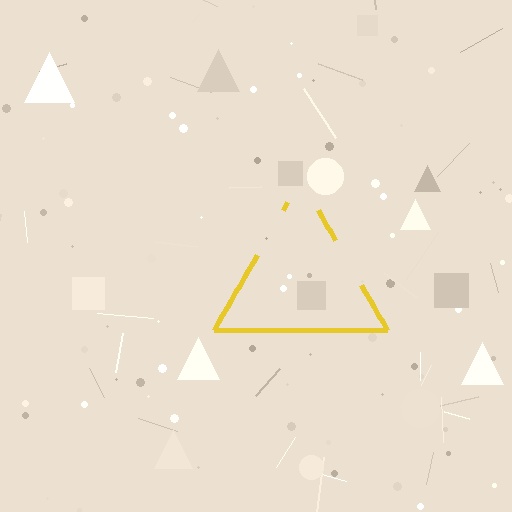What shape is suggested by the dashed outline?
The dashed outline suggests a triangle.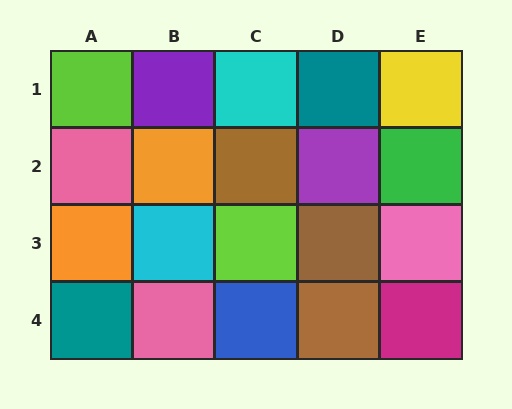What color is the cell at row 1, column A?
Lime.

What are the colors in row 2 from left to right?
Pink, orange, brown, purple, green.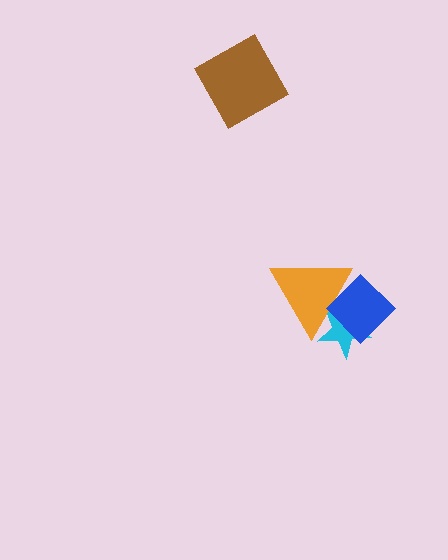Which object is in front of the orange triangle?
The blue diamond is in front of the orange triangle.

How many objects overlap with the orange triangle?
2 objects overlap with the orange triangle.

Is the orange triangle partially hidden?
Yes, it is partially covered by another shape.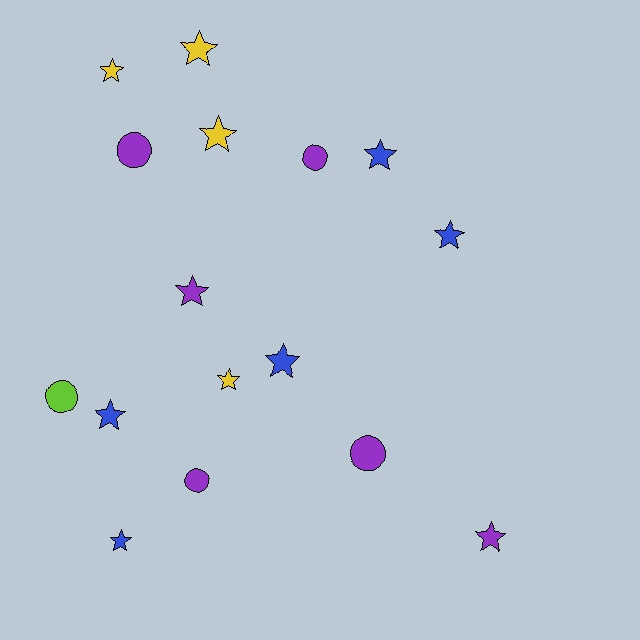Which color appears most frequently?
Purple, with 6 objects.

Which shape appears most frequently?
Star, with 11 objects.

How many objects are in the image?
There are 16 objects.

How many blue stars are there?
There are 5 blue stars.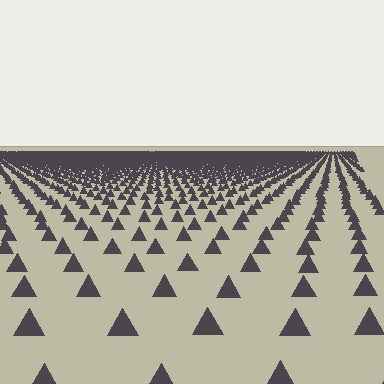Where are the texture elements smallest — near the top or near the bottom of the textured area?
Near the top.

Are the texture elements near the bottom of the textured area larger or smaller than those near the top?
Larger. Near the bottom, elements are closer to the viewer and appear at a bigger on-screen size.